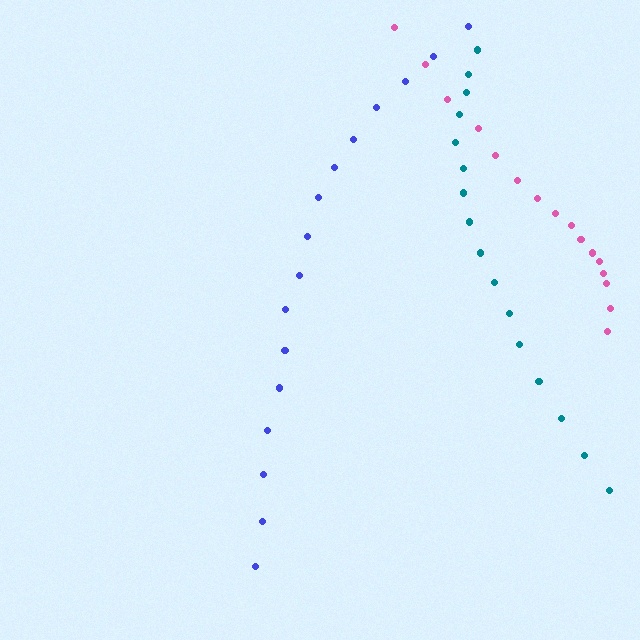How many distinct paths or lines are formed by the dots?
There are 3 distinct paths.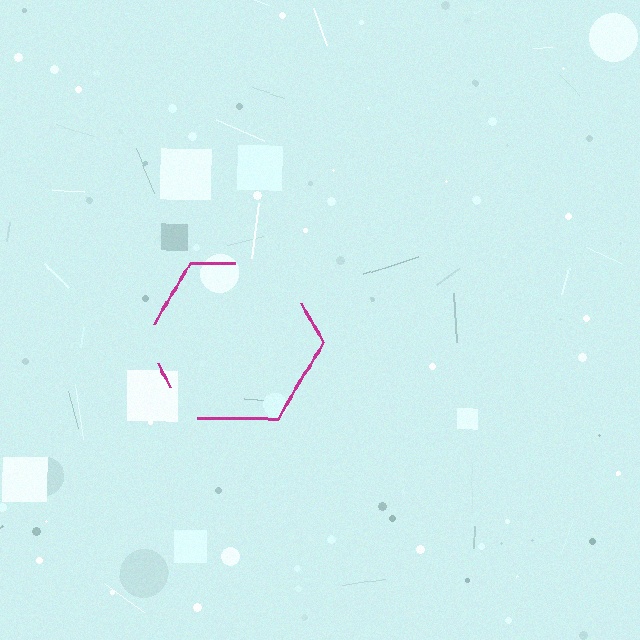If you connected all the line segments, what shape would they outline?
They would outline a hexagon.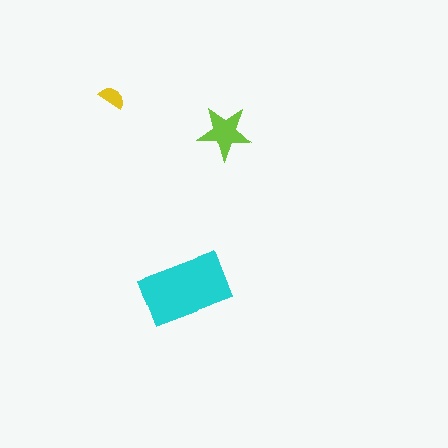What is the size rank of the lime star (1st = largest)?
2nd.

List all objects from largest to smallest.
The cyan rectangle, the lime star, the yellow semicircle.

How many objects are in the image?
There are 3 objects in the image.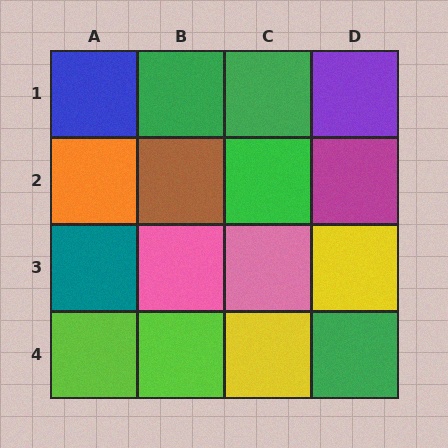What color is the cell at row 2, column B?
Brown.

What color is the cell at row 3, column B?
Pink.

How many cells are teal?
1 cell is teal.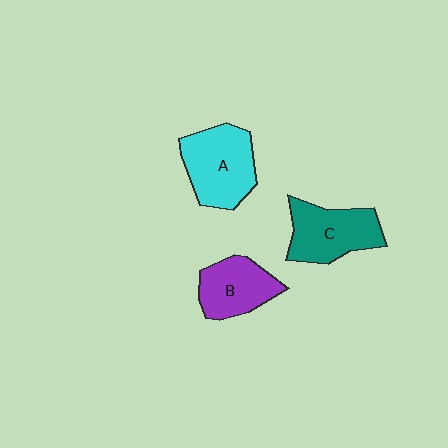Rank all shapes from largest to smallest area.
From largest to smallest: A (cyan), C (teal), B (purple).